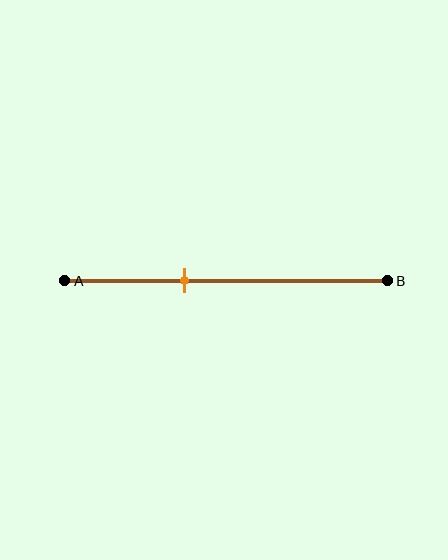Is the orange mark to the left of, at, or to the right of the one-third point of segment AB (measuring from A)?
The orange mark is to the right of the one-third point of segment AB.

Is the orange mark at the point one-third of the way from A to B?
No, the mark is at about 35% from A, not at the 33% one-third point.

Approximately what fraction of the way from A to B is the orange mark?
The orange mark is approximately 35% of the way from A to B.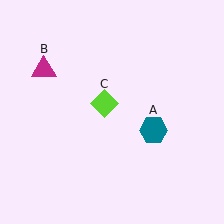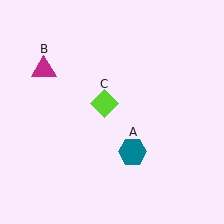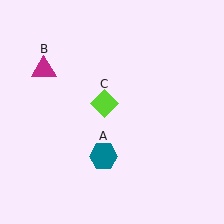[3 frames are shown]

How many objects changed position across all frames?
1 object changed position: teal hexagon (object A).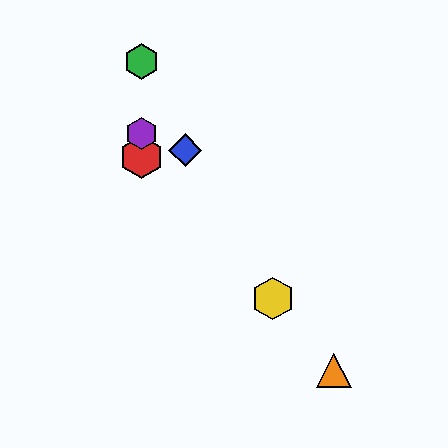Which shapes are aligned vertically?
The red hexagon, the green hexagon, the purple hexagon are aligned vertically.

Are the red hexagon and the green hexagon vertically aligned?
Yes, both are at x≈141.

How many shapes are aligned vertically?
3 shapes (the red hexagon, the green hexagon, the purple hexagon) are aligned vertically.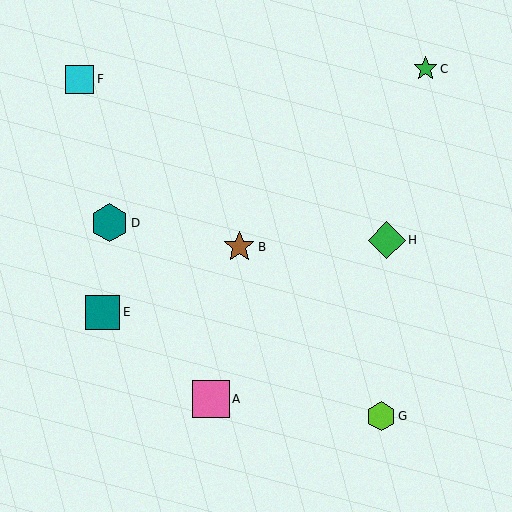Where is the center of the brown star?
The center of the brown star is at (239, 247).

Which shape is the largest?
The teal hexagon (labeled D) is the largest.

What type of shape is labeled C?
Shape C is a green star.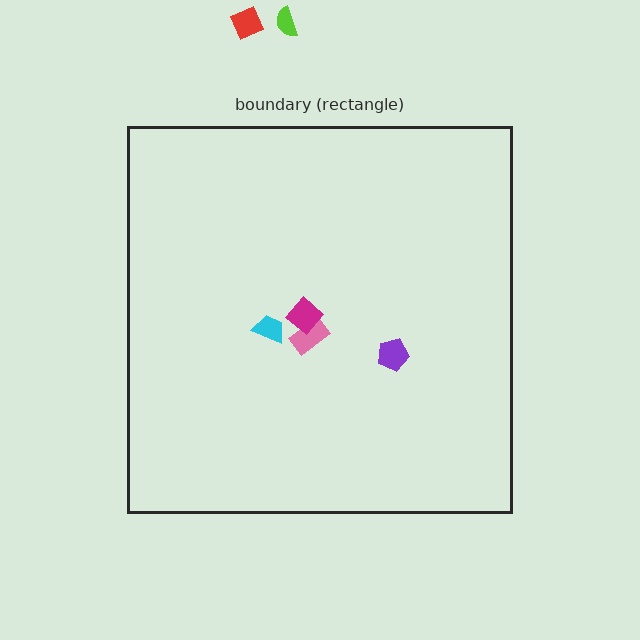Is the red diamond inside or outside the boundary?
Outside.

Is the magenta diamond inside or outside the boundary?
Inside.